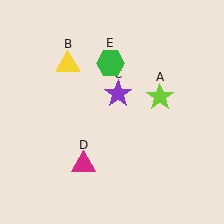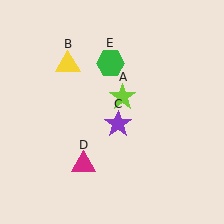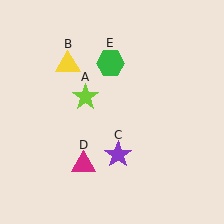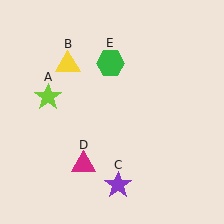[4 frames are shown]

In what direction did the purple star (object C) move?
The purple star (object C) moved down.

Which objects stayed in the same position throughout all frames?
Yellow triangle (object B) and magenta triangle (object D) and green hexagon (object E) remained stationary.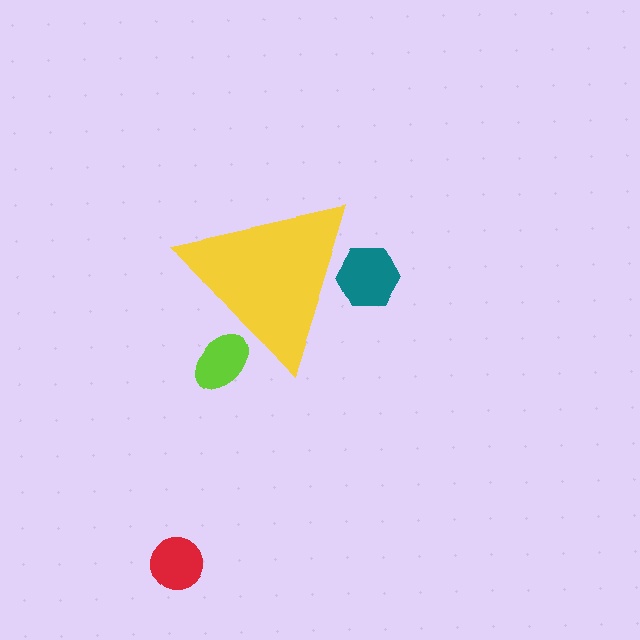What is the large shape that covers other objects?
A yellow triangle.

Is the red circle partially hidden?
No, the red circle is fully visible.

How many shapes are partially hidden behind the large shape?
2 shapes are partially hidden.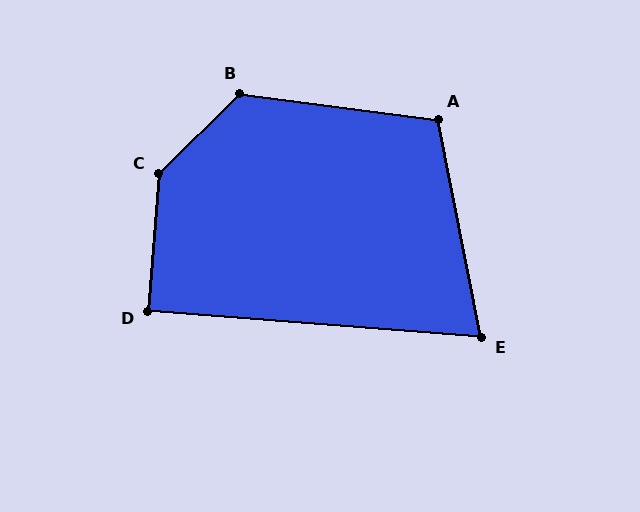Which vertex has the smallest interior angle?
E, at approximately 74 degrees.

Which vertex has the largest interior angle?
C, at approximately 139 degrees.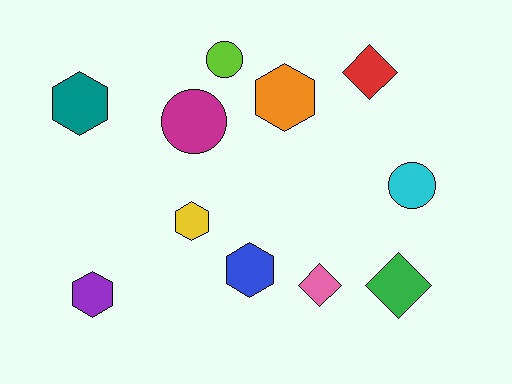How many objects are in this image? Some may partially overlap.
There are 11 objects.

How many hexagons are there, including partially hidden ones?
There are 5 hexagons.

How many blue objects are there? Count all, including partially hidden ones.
There is 1 blue object.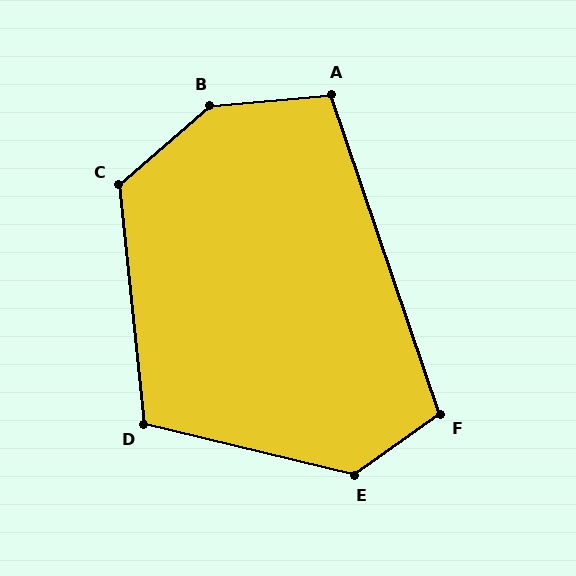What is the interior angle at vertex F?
Approximately 106 degrees (obtuse).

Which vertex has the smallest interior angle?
A, at approximately 104 degrees.